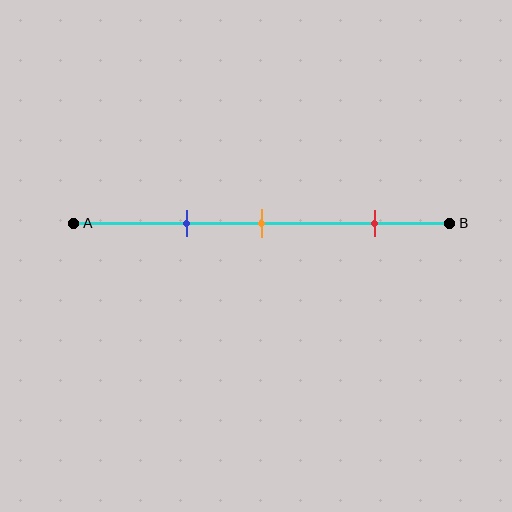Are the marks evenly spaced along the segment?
No, the marks are not evenly spaced.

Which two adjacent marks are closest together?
The blue and orange marks are the closest adjacent pair.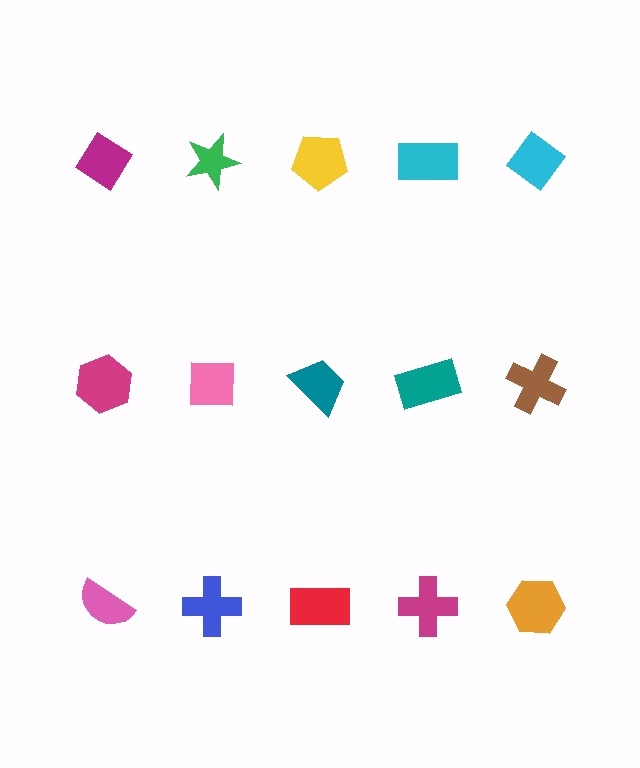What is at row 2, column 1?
A magenta hexagon.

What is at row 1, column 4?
A cyan rectangle.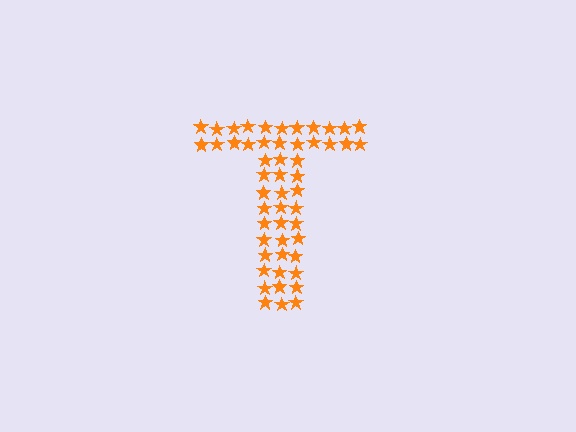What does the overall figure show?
The overall figure shows the letter T.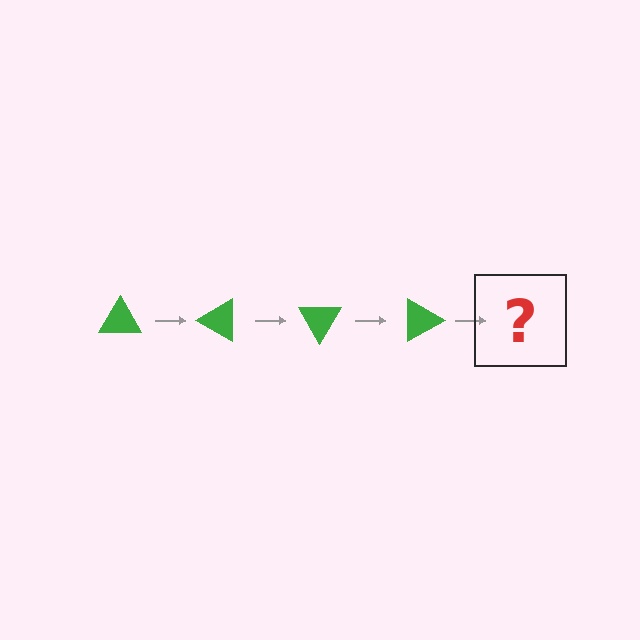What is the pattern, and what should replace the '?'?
The pattern is that the triangle rotates 30 degrees each step. The '?' should be a green triangle rotated 120 degrees.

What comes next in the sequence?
The next element should be a green triangle rotated 120 degrees.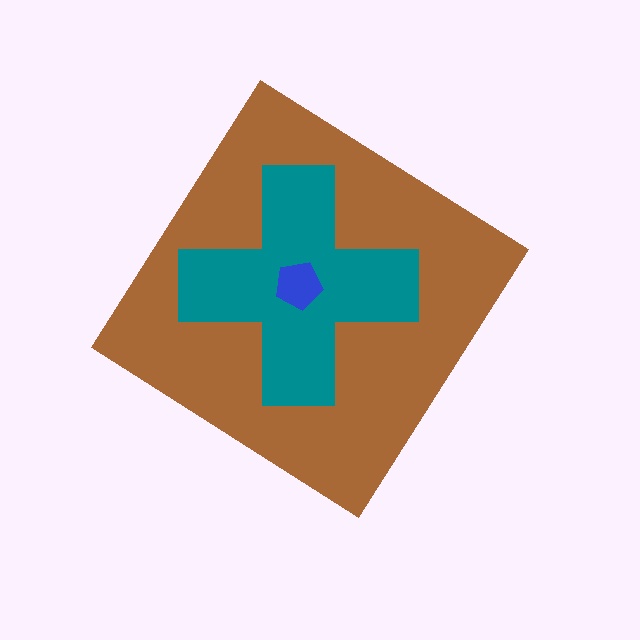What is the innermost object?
The blue pentagon.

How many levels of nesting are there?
3.